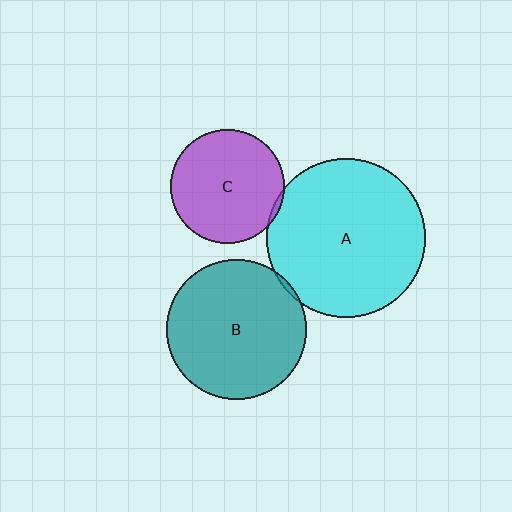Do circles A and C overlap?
Yes.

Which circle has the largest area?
Circle A (cyan).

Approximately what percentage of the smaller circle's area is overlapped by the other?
Approximately 5%.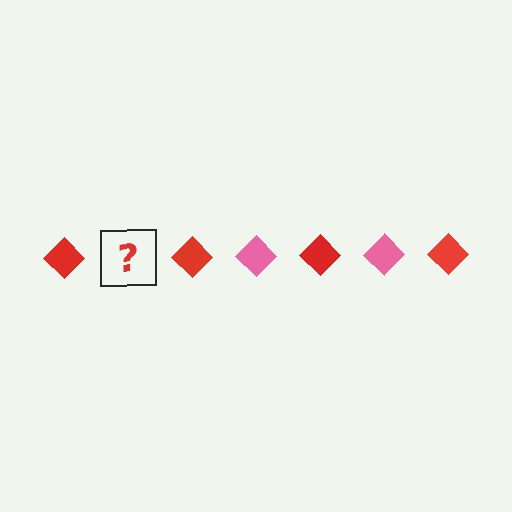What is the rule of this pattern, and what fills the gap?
The rule is that the pattern cycles through red, pink diamonds. The gap should be filled with a pink diamond.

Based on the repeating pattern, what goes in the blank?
The blank should be a pink diamond.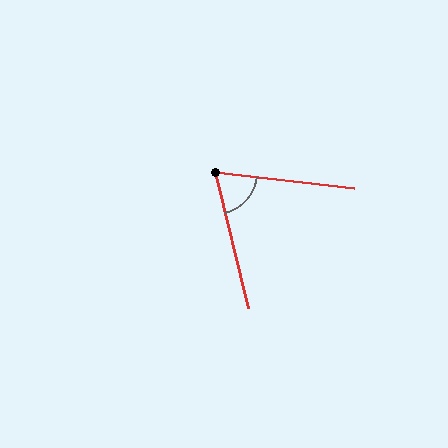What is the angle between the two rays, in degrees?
Approximately 70 degrees.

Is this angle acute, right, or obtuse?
It is acute.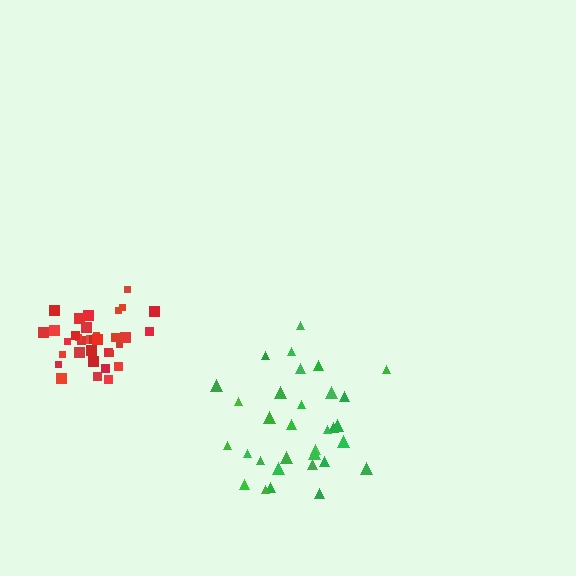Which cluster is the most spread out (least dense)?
Green.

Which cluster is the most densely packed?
Red.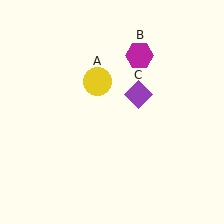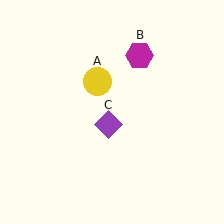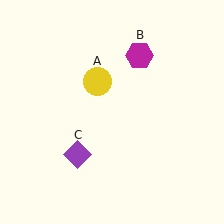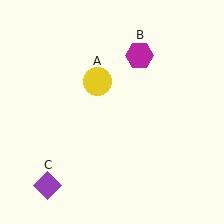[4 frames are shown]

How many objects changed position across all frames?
1 object changed position: purple diamond (object C).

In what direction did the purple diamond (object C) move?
The purple diamond (object C) moved down and to the left.